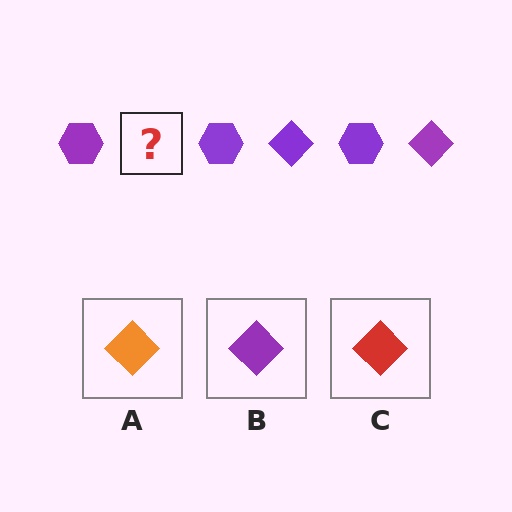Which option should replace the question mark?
Option B.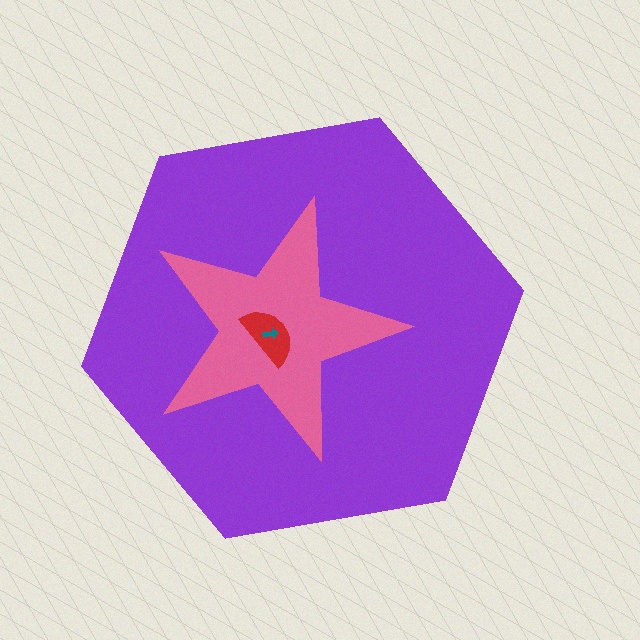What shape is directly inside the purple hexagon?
The pink star.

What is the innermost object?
The teal arrow.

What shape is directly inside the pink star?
The red semicircle.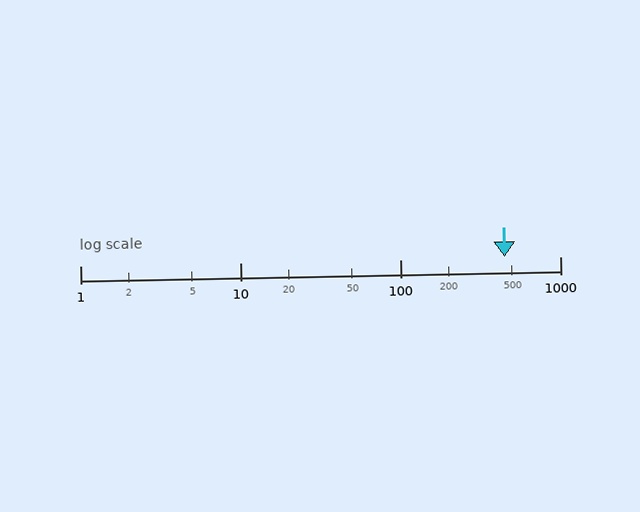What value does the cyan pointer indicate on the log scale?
The pointer indicates approximately 450.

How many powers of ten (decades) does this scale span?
The scale spans 3 decades, from 1 to 1000.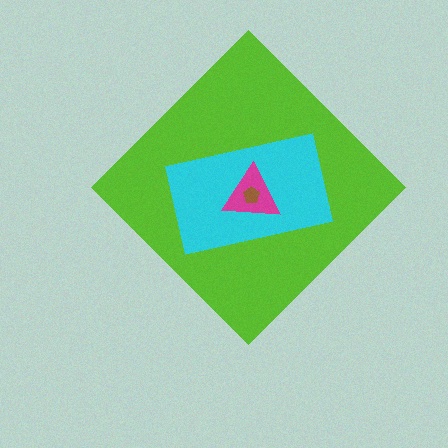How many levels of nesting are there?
4.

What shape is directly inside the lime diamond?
The cyan rectangle.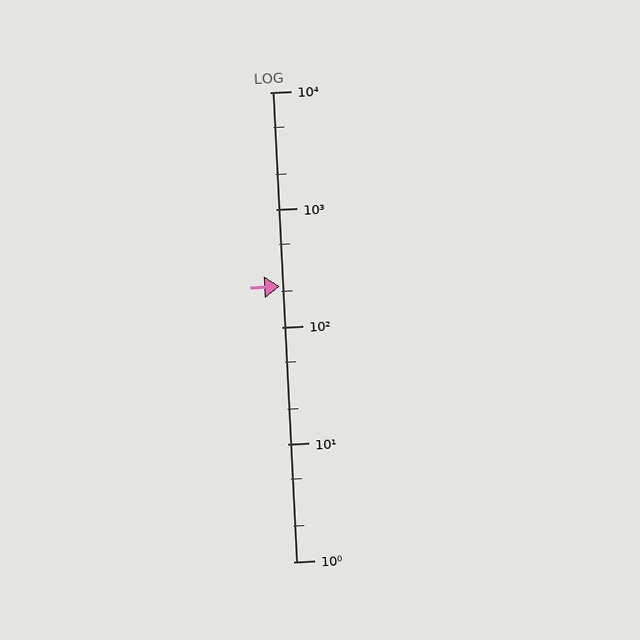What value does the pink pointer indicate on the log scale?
The pointer indicates approximately 220.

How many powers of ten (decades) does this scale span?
The scale spans 4 decades, from 1 to 10000.